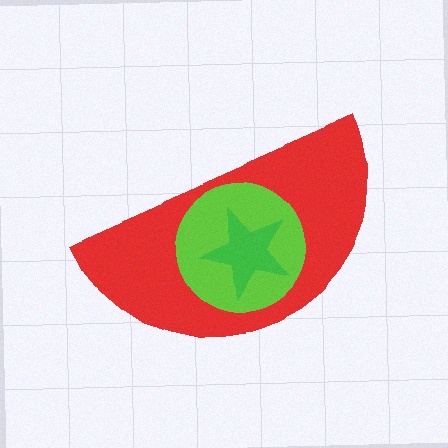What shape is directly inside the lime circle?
The green star.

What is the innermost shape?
The green star.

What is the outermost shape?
The red semicircle.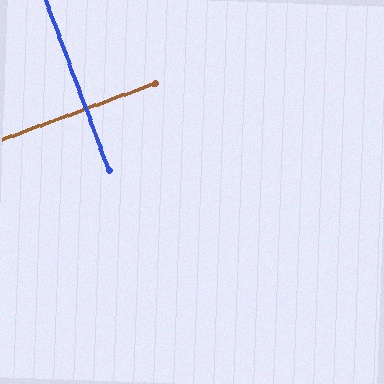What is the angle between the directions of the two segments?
Approximately 90 degrees.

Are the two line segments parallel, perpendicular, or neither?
Perpendicular — they meet at approximately 90°.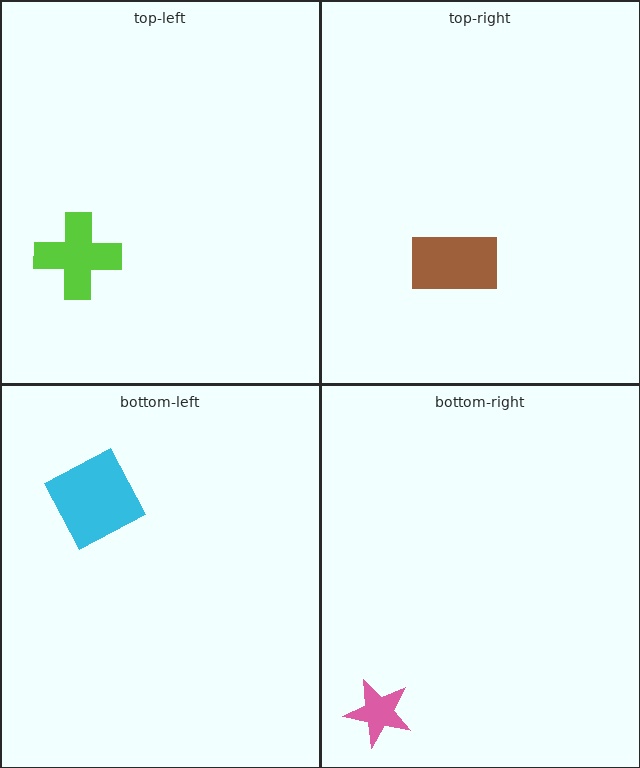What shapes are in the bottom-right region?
The pink star.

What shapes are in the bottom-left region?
The cyan diamond.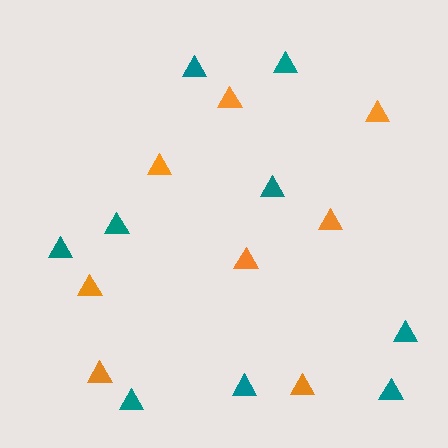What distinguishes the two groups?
There are 2 groups: one group of orange triangles (8) and one group of teal triangles (9).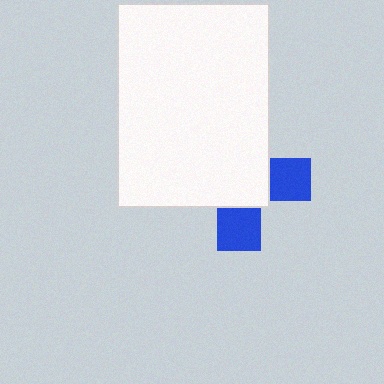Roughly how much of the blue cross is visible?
A small part of it is visible (roughly 35%).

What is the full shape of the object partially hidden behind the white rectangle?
The partially hidden object is a blue cross.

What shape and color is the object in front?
The object in front is a white rectangle.